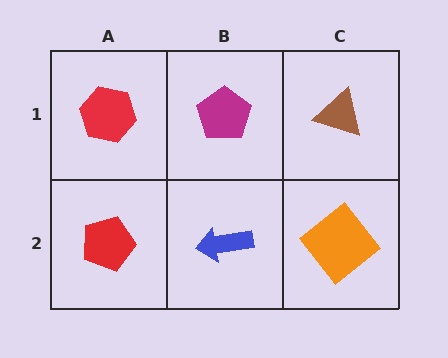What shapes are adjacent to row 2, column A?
A red hexagon (row 1, column A), a blue arrow (row 2, column B).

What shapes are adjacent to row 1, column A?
A red pentagon (row 2, column A), a magenta pentagon (row 1, column B).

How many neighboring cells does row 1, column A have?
2.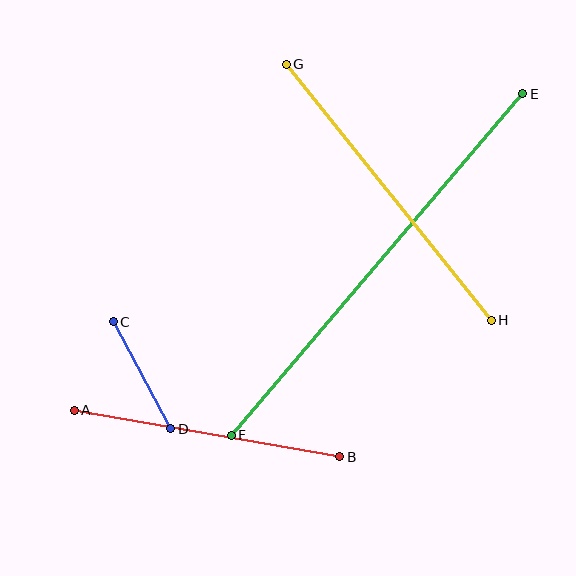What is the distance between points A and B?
The distance is approximately 270 pixels.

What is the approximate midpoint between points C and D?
The midpoint is at approximately (142, 375) pixels.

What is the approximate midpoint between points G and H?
The midpoint is at approximately (389, 192) pixels.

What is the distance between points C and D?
The distance is approximately 121 pixels.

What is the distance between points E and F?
The distance is approximately 449 pixels.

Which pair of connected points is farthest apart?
Points E and F are farthest apart.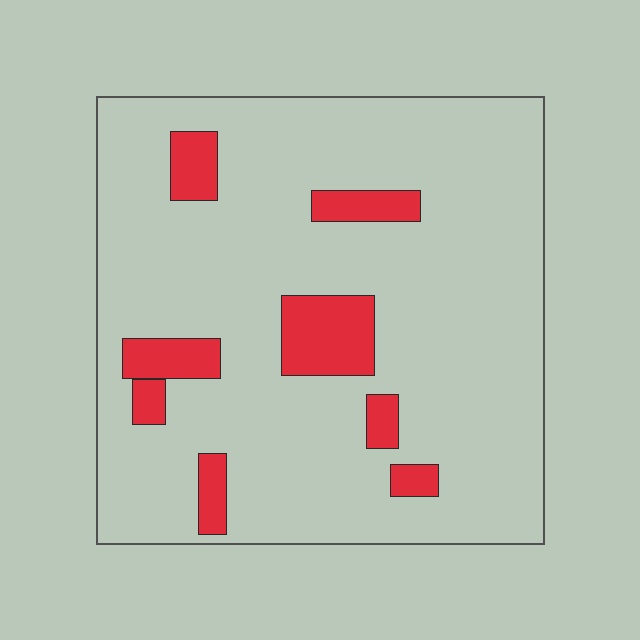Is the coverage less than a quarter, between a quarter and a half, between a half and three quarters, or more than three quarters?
Less than a quarter.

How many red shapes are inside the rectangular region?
8.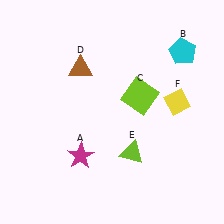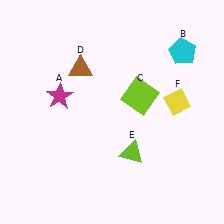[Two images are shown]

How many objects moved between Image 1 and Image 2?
1 object moved between the two images.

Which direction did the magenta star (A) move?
The magenta star (A) moved up.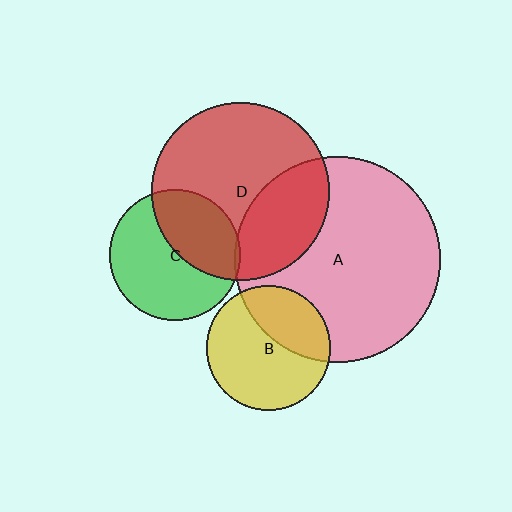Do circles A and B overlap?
Yes.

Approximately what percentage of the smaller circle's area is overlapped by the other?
Approximately 35%.